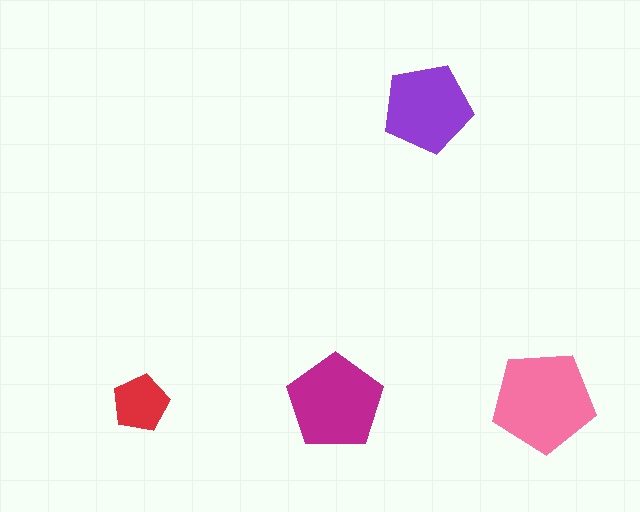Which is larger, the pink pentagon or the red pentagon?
The pink one.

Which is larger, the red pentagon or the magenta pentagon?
The magenta one.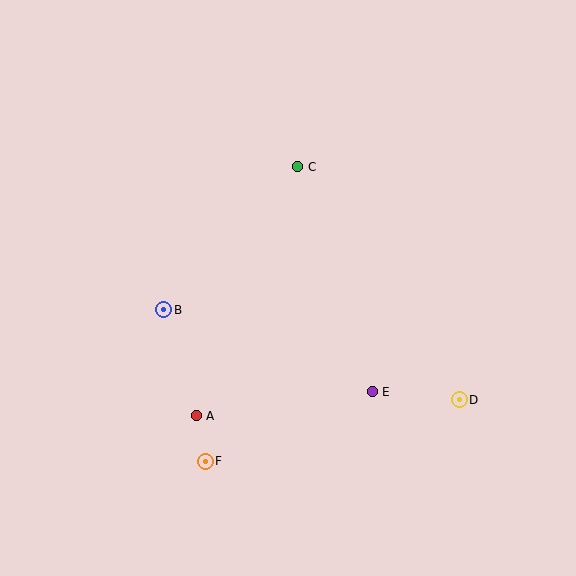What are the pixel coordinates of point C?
Point C is at (298, 167).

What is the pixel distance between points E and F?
The distance between E and F is 181 pixels.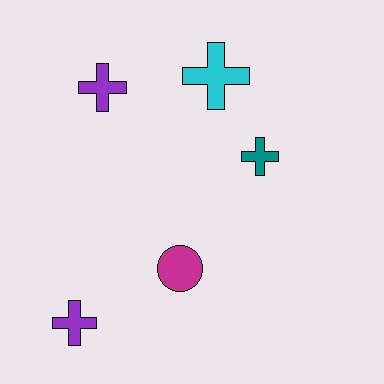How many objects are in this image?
There are 5 objects.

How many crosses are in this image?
There are 4 crosses.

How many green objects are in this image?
There are no green objects.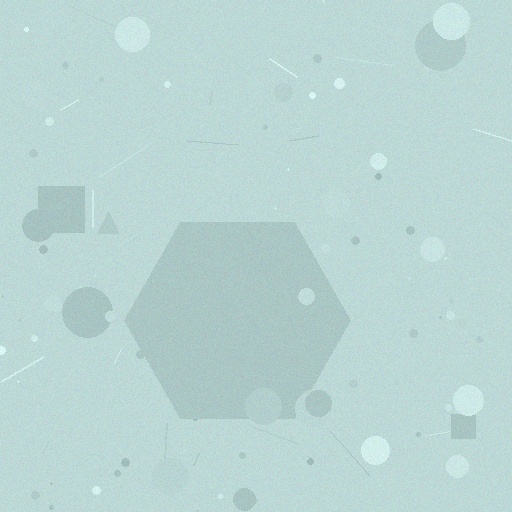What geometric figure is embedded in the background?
A hexagon is embedded in the background.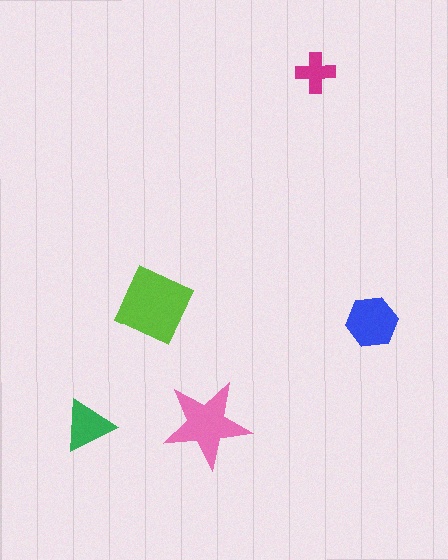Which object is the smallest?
The magenta cross.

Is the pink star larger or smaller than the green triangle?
Larger.